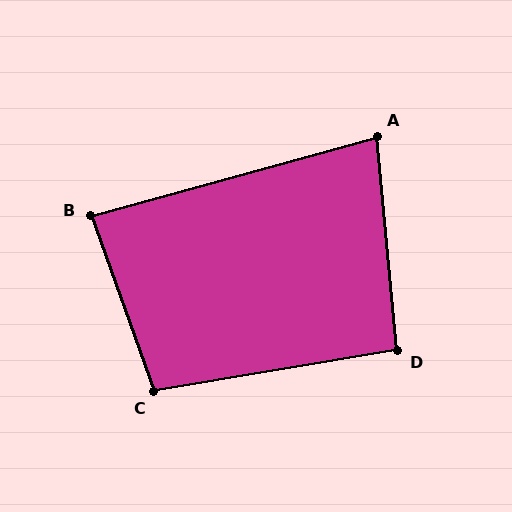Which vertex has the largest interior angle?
C, at approximately 100 degrees.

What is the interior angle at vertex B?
Approximately 86 degrees (approximately right).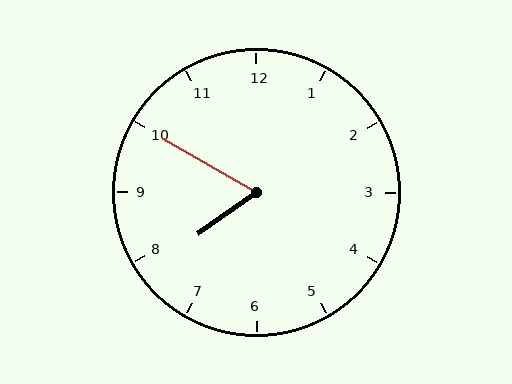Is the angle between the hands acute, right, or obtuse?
It is acute.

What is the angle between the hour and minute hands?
Approximately 65 degrees.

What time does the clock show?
7:50.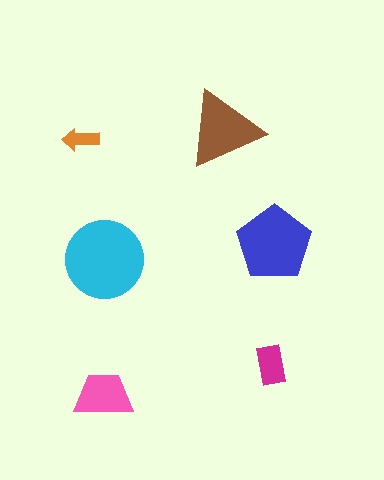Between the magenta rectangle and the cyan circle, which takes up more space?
The cyan circle.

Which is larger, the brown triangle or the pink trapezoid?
The brown triangle.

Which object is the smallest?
The orange arrow.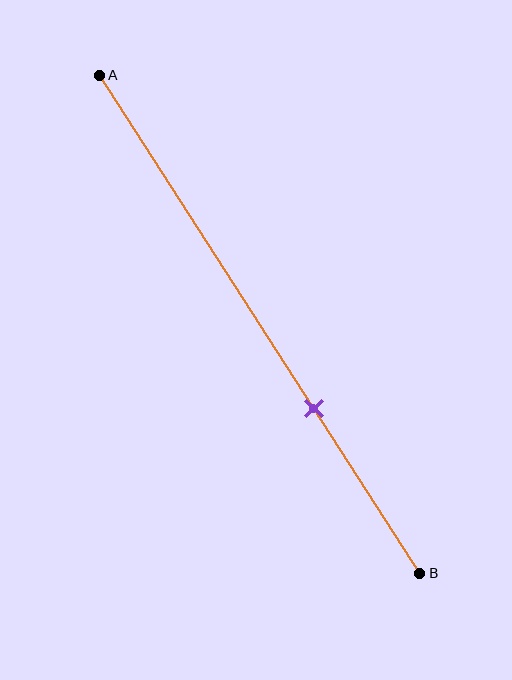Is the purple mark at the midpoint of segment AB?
No, the mark is at about 65% from A, not at the 50% midpoint.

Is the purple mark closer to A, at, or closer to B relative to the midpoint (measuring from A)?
The purple mark is closer to point B than the midpoint of segment AB.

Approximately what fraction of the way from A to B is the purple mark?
The purple mark is approximately 65% of the way from A to B.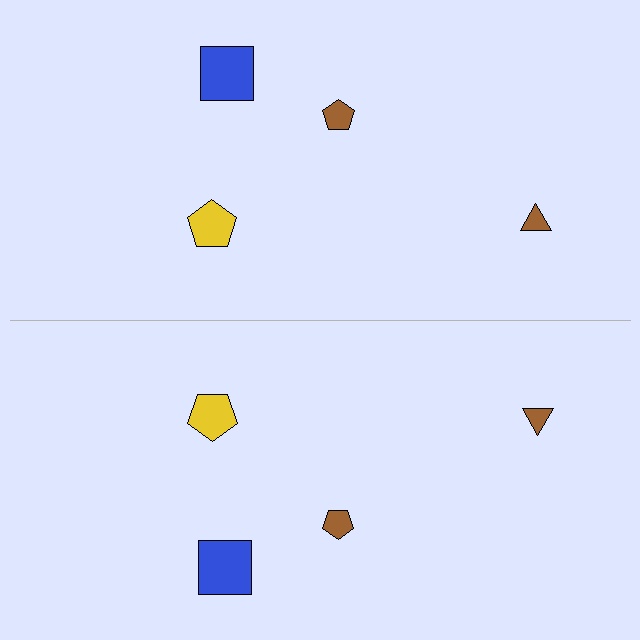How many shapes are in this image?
There are 8 shapes in this image.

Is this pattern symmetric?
Yes, this pattern has bilateral (reflection) symmetry.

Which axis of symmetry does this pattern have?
The pattern has a horizontal axis of symmetry running through the center of the image.